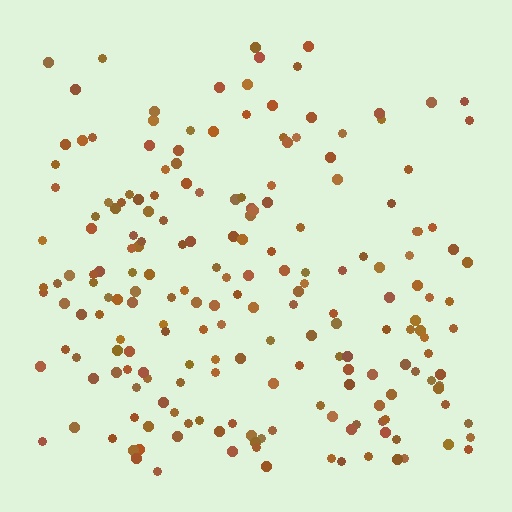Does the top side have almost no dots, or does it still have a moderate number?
Still a moderate number, just noticeably fewer than the bottom.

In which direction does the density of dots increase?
From top to bottom, with the bottom side densest.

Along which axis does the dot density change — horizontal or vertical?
Vertical.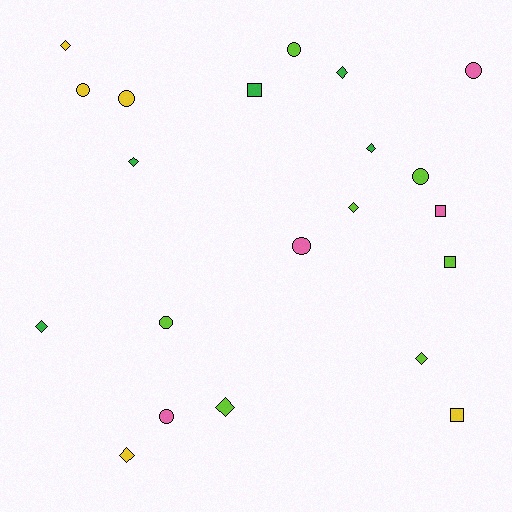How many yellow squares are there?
There is 1 yellow square.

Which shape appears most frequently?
Diamond, with 9 objects.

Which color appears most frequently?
Lime, with 7 objects.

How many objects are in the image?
There are 21 objects.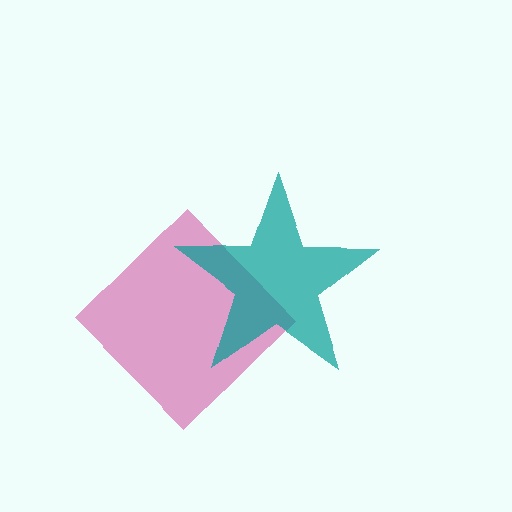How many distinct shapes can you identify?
There are 2 distinct shapes: a magenta diamond, a teal star.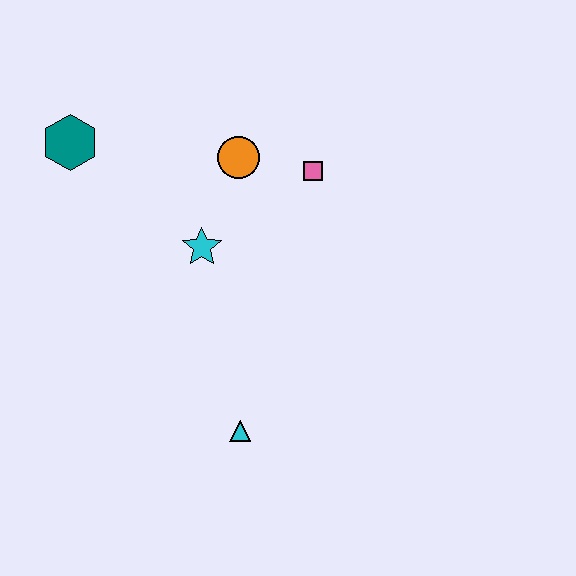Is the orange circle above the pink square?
Yes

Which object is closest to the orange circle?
The pink square is closest to the orange circle.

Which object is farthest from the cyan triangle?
The teal hexagon is farthest from the cyan triangle.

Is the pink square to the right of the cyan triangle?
Yes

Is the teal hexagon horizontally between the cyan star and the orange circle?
No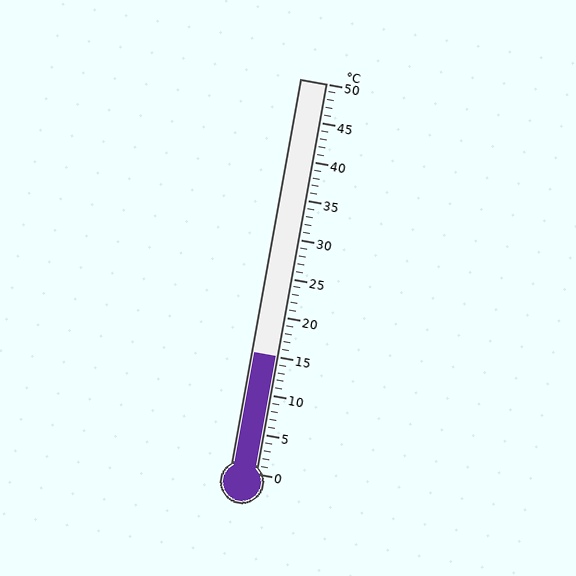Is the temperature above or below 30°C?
The temperature is below 30°C.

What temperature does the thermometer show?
The thermometer shows approximately 15°C.